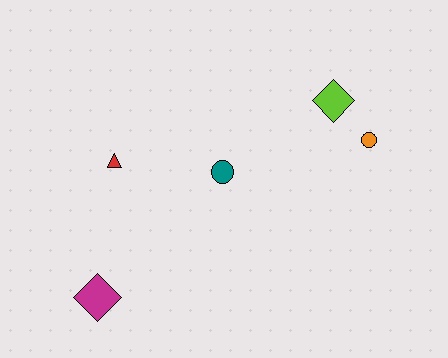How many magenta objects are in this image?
There is 1 magenta object.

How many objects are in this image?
There are 5 objects.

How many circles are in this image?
There are 2 circles.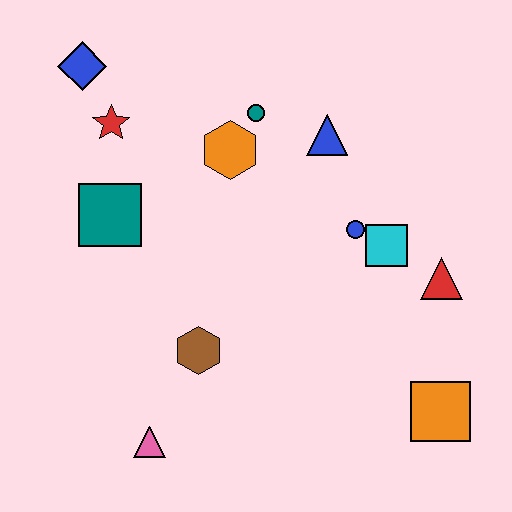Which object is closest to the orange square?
The red triangle is closest to the orange square.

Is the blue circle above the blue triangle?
No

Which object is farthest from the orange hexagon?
The orange square is farthest from the orange hexagon.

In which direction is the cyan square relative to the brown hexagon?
The cyan square is to the right of the brown hexagon.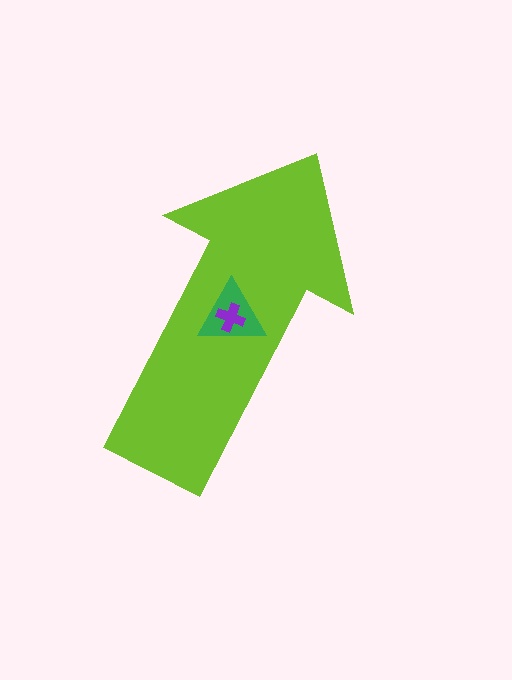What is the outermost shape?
The lime arrow.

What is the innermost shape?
The purple cross.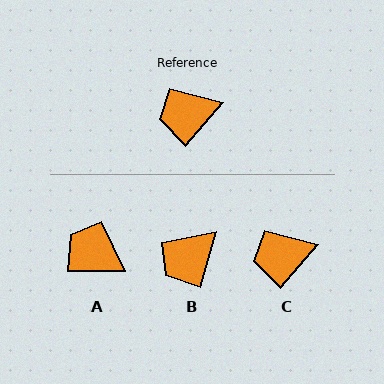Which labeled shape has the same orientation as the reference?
C.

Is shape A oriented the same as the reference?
No, it is off by about 49 degrees.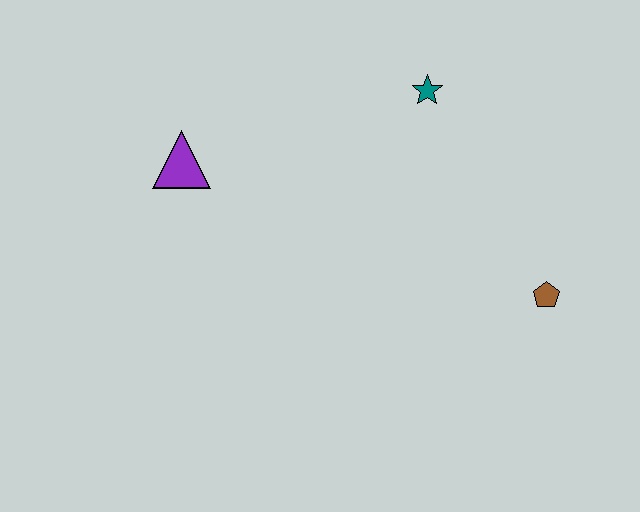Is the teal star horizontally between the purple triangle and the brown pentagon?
Yes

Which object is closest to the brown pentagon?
The teal star is closest to the brown pentagon.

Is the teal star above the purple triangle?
Yes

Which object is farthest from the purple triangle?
The brown pentagon is farthest from the purple triangle.